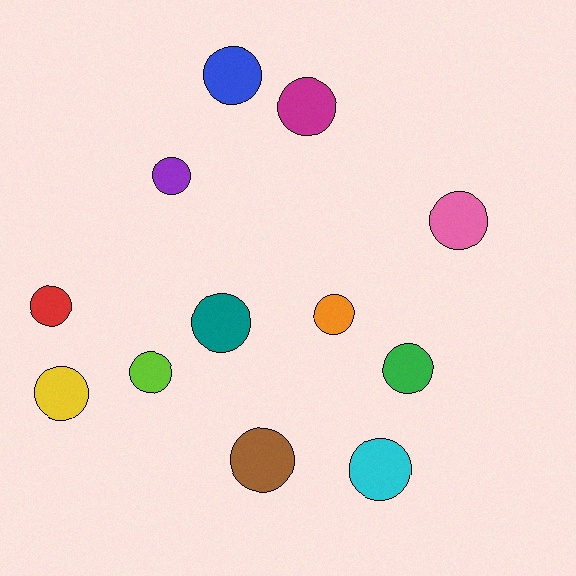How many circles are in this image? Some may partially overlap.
There are 12 circles.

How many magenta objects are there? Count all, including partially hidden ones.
There is 1 magenta object.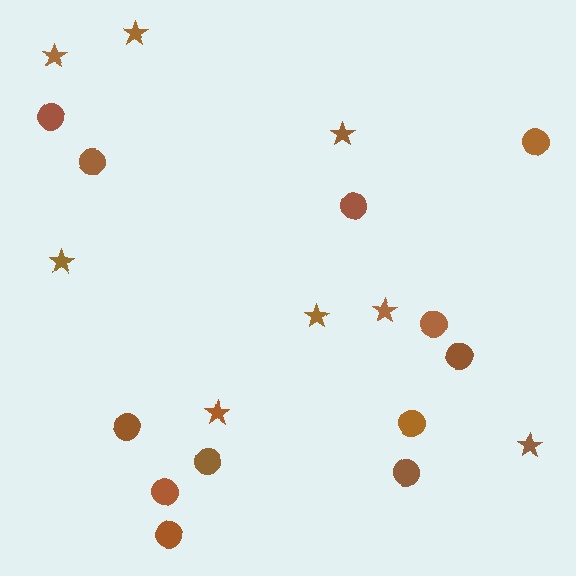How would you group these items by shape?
There are 2 groups: one group of stars (8) and one group of circles (12).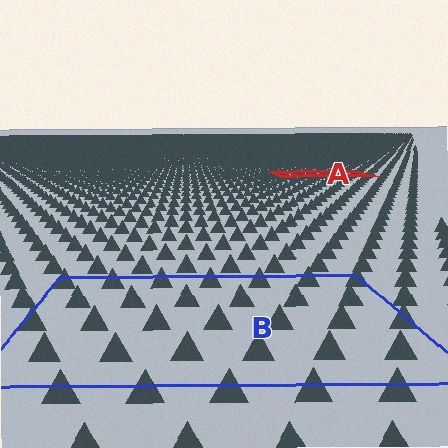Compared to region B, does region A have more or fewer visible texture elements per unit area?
Region A has more texture elements per unit area — they are packed more densely because it is farther away.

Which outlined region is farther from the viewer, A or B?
Region A is farther from the viewer — the texture elements inside it appear smaller and more densely packed.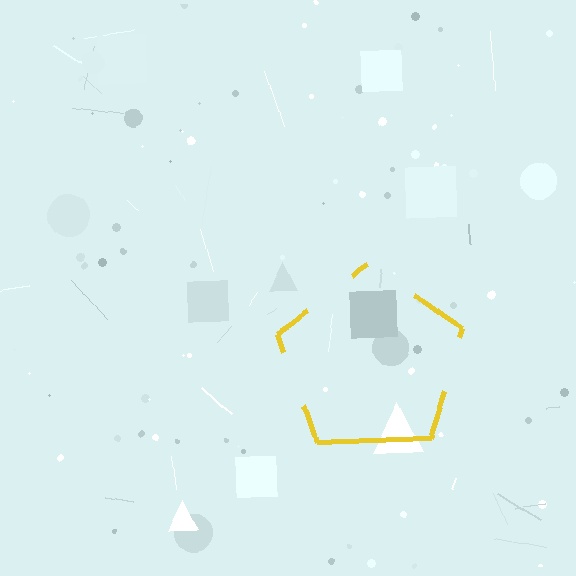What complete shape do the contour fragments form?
The contour fragments form a pentagon.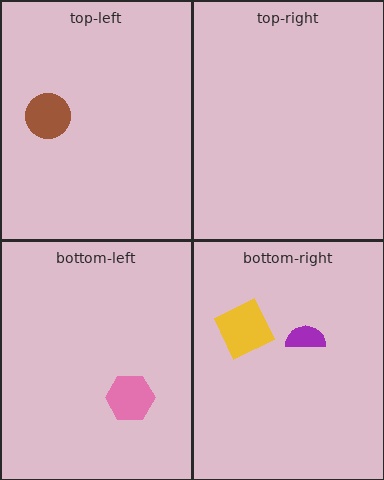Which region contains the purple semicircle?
The bottom-right region.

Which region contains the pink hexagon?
The bottom-left region.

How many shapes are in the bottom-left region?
1.